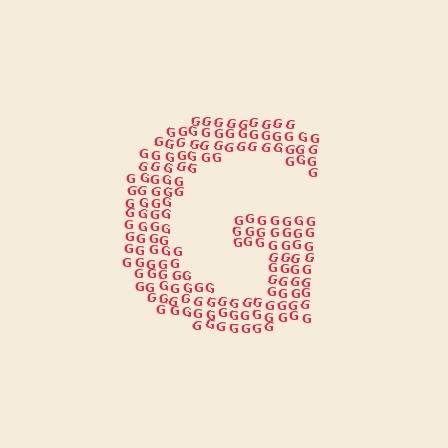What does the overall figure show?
The overall figure shows the letter G.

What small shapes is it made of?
It is made of small letter G's.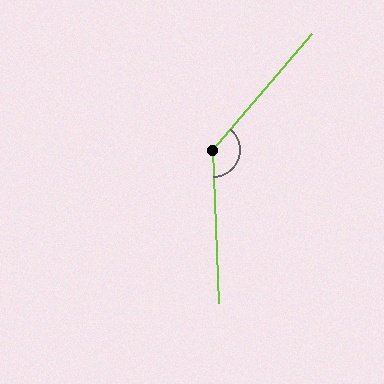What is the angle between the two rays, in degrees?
Approximately 138 degrees.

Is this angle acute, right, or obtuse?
It is obtuse.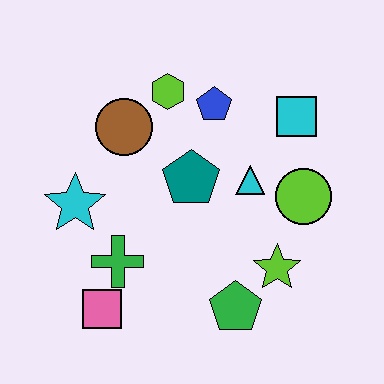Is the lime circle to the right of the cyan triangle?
Yes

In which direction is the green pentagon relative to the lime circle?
The green pentagon is below the lime circle.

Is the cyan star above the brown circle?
No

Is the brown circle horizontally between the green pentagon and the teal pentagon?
No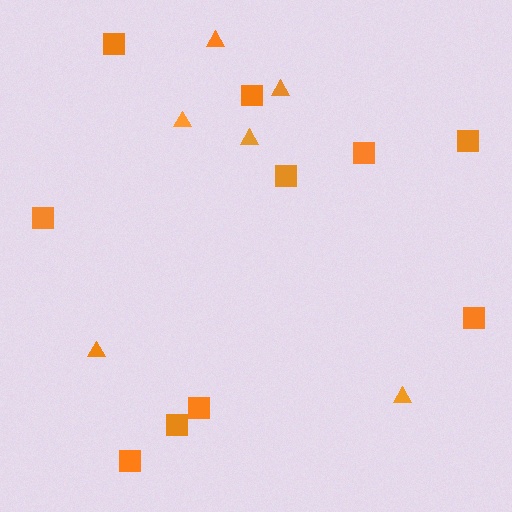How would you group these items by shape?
There are 2 groups: one group of triangles (6) and one group of squares (10).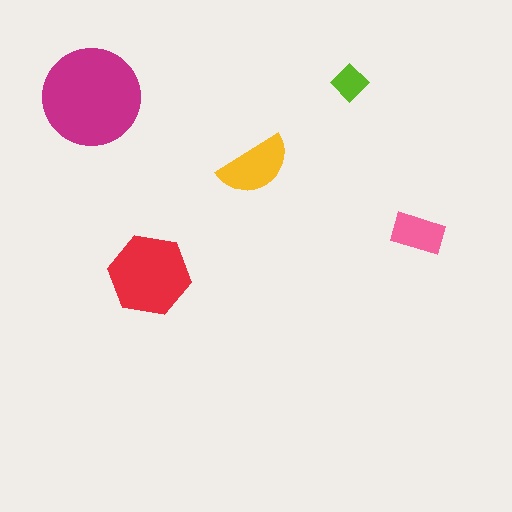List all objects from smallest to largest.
The lime diamond, the pink rectangle, the yellow semicircle, the red hexagon, the magenta circle.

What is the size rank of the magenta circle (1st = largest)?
1st.